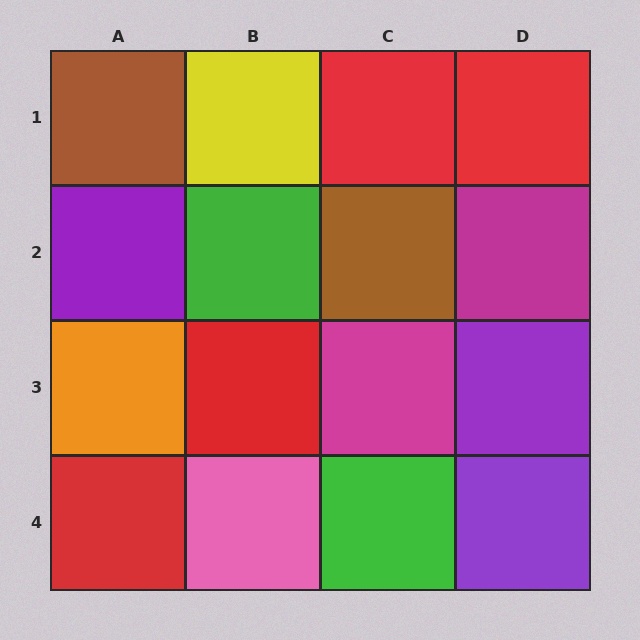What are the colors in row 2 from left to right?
Purple, green, brown, magenta.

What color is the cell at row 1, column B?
Yellow.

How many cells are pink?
1 cell is pink.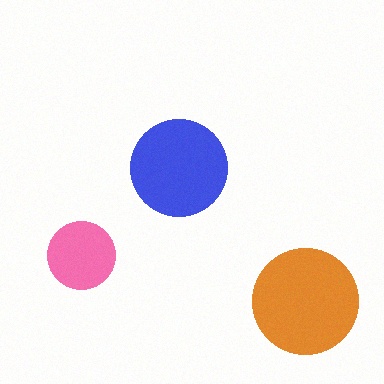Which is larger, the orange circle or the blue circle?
The orange one.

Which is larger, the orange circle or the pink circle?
The orange one.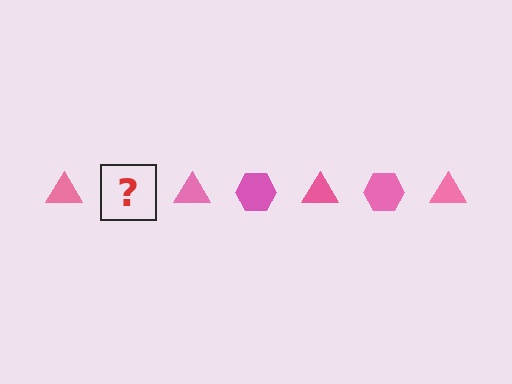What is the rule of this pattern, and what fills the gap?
The rule is that the pattern cycles through triangle, hexagon shapes in pink. The gap should be filled with a pink hexagon.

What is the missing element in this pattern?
The missing element is a pink hexagon.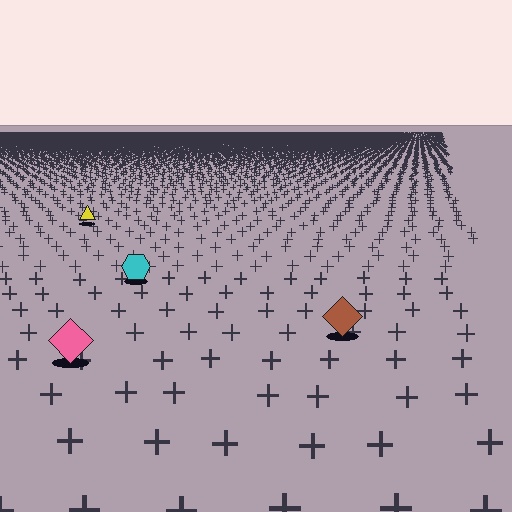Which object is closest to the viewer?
The pink diamond is closest. The texture marks near it are larger and more spread out.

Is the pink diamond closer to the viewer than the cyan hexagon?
Yes. The pink diamond is closer — you can tell from the texture gradient: the ground texture is coarser near it.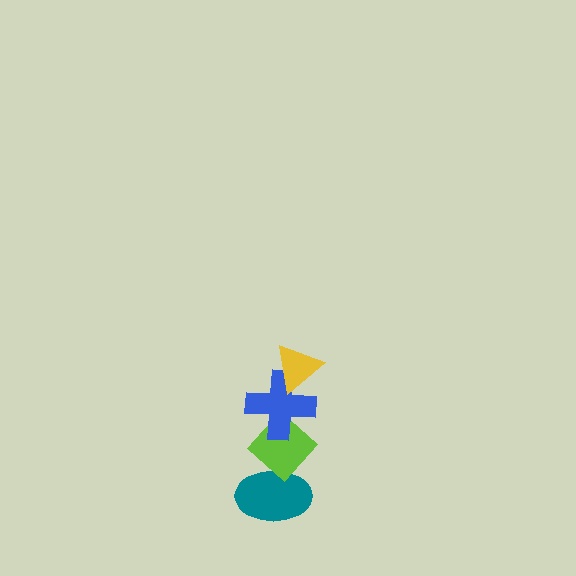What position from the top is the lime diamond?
The lime diamond is 3rd from the top.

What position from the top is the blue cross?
The blue cross is 2nd from the top.